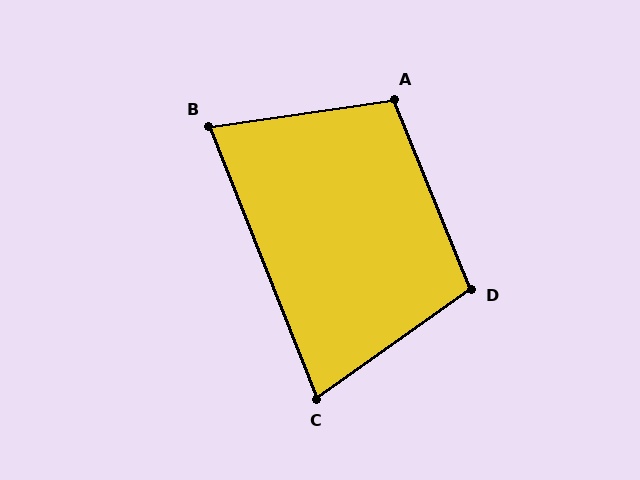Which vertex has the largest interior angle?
A, at approximately 104 degrees.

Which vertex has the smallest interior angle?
C, at approximately 76 degrees.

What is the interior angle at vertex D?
Approximately 103 degrees (obtuse).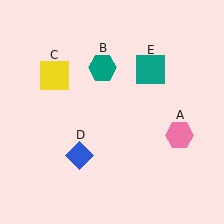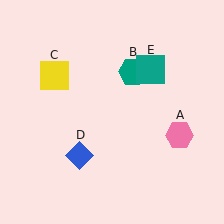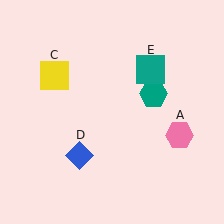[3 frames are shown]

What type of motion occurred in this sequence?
The teal hexagon (object B) rotated clockwise around the center of the scene.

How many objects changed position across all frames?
1 object changed position: teal hexagon (object B).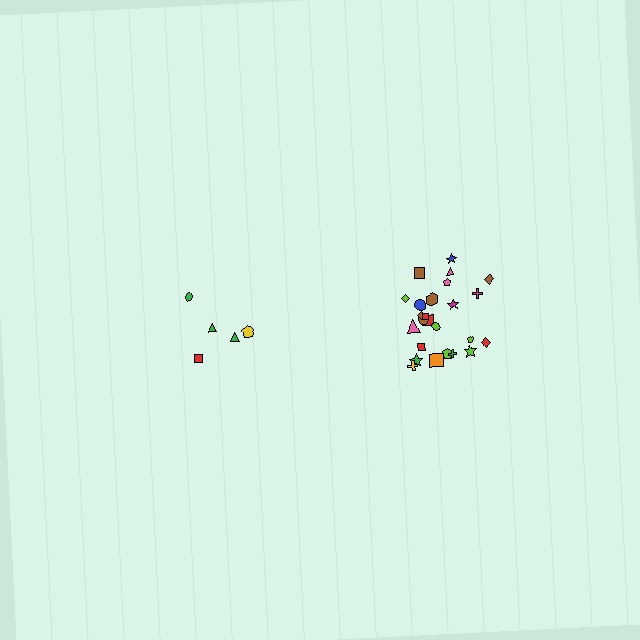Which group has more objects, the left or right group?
The right group.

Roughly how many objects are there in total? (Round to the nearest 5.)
Roughly 30 objects in total.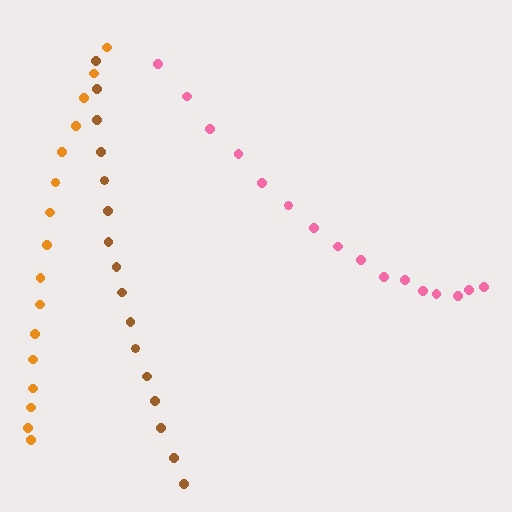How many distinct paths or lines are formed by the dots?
There are 3 distinct paths.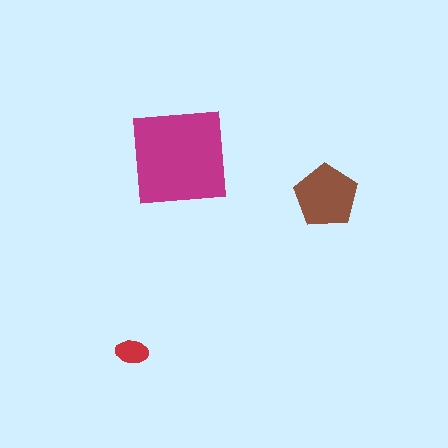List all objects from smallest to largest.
The red ellipse, the brown pentagon, the magenta square.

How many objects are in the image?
There are 3 objects in the image.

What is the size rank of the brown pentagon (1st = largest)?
2nd.